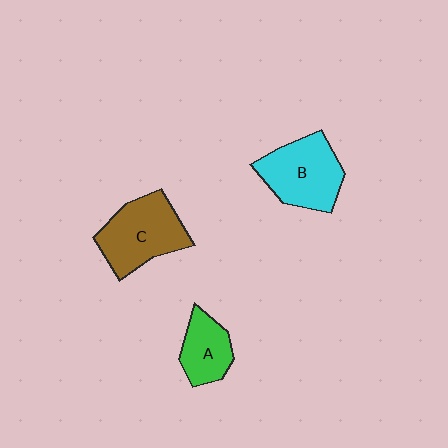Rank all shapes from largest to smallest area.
From largest to smallest: C (brown), B (cyan), A (green).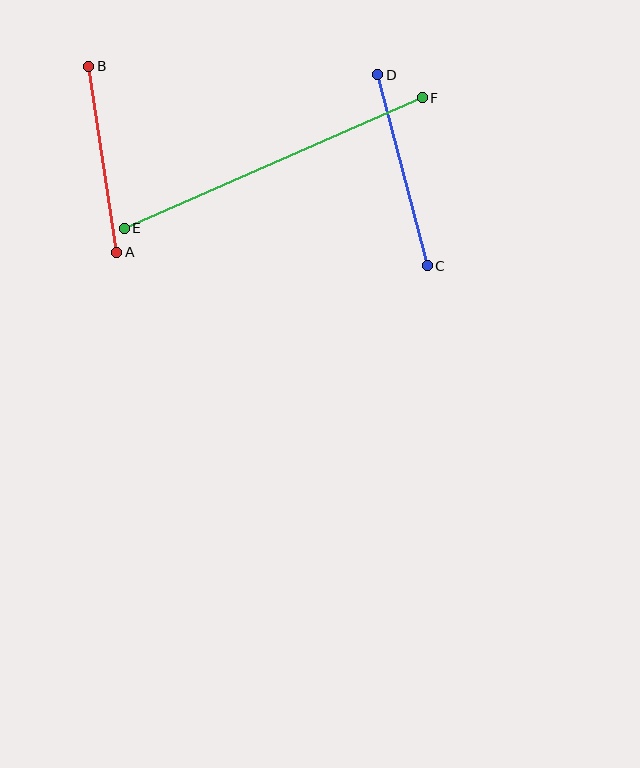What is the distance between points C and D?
The distance is approximately 198 pixels.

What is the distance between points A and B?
The distance is approximately 188 pixels.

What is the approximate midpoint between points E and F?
The midpoint is at approximately (273, 163) pixels.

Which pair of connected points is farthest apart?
Points E and F are farthest apart.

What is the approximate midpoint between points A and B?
The midpoint is at approximately (103, 159) pixels.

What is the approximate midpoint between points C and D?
The midpoint is at approximately (402, 170) pixels.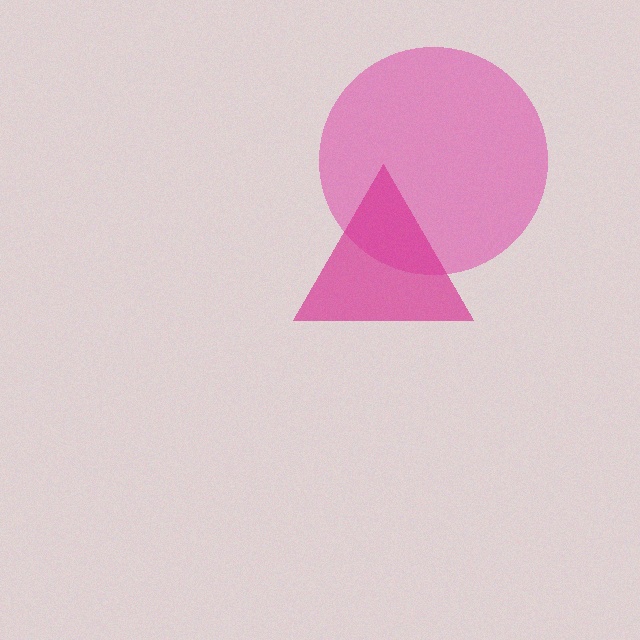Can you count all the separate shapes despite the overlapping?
Yes, there are 2 separate shapes.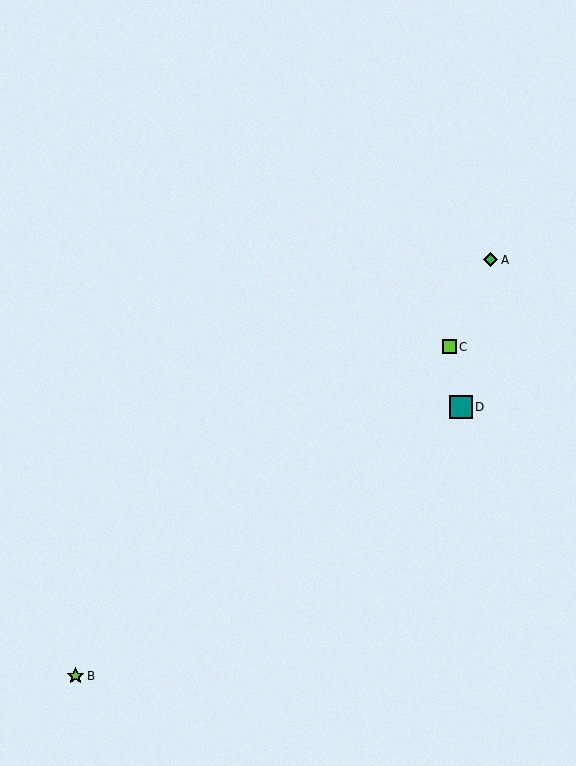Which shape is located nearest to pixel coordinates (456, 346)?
The lime square (labeled C) at (449, 347) is nearest to that location.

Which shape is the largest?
The teal square (labeled D) is the largest.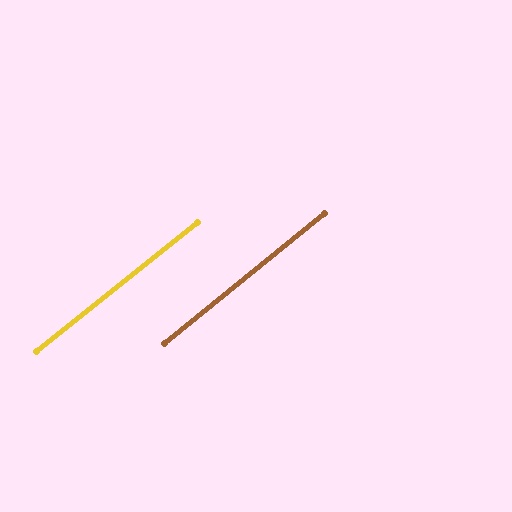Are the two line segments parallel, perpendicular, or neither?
Parallel — their directions differ by only 0.5°.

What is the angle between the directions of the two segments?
Approximately 0 degrees.